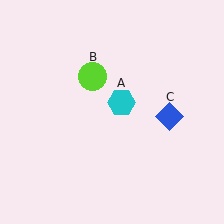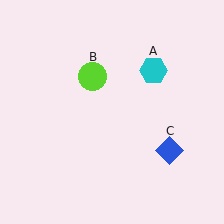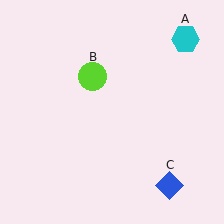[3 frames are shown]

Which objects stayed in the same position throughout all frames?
Lime circle (object B) remained stationary.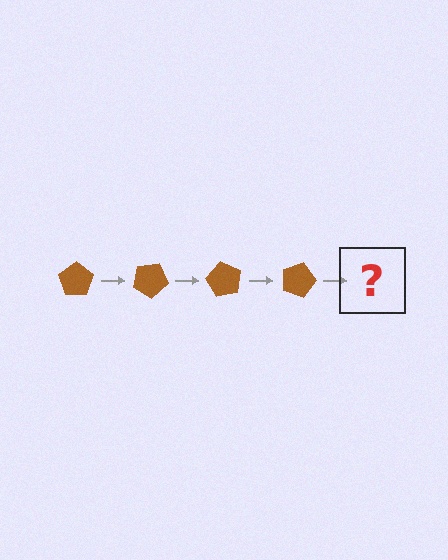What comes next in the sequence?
The next element should be a brown pentagon rotated 120 degrees.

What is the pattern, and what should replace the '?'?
The pattern is that the pentagon rotates 30 degrees each step. The '?' should be a brown pentagon rotated 120 degrees.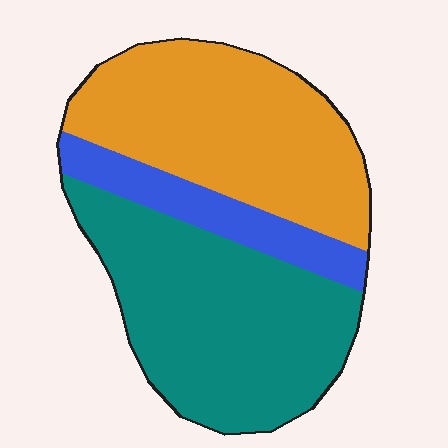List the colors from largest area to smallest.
From largest to smallest: teal, orange, blue.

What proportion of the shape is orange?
Orange takes up about two fifths (2/5) of the shape.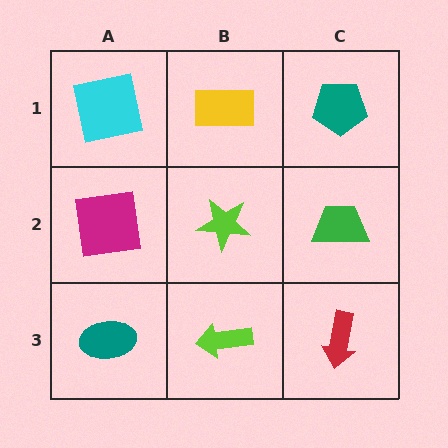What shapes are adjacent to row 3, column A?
A magenta square (row 2, column A), a lime arrow (row 3, column B).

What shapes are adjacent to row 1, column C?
A green trapezoid (row 2, column C), a yellow rectangle (row 1, column B).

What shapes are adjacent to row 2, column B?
A yellow rectangle (row 1, column B), a lime arrow (row 3, column B), a magenta square (row 2, column A), a green trapezoid (row 2, column C).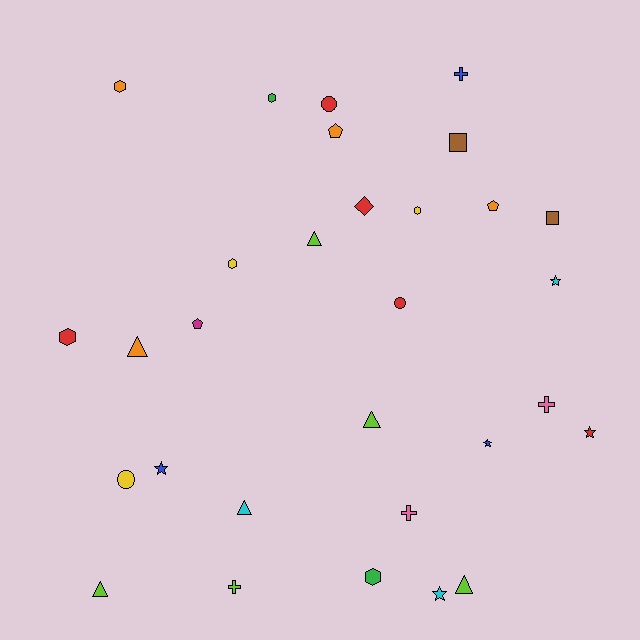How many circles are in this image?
There are 3 circles.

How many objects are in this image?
There are 30 objects.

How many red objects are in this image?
There are 5 red objects.